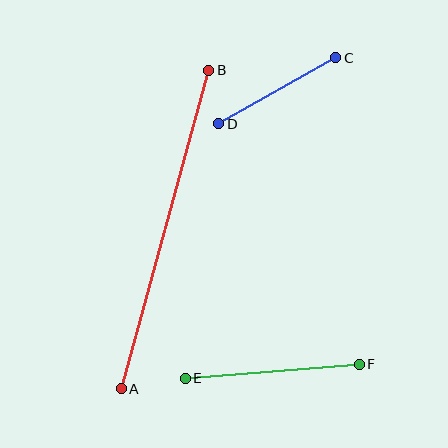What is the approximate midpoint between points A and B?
The midpoint is at approximately (165, 229) pixels.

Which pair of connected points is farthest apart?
Points A and B are farthest apart.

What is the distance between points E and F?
The distance is approximately 175 pixels.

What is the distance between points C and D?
The distance is approximately 134 pixels.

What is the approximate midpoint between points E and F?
The midpoint is at approximately (272, 371) pixels.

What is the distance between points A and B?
The distance is approximately 330 pixels.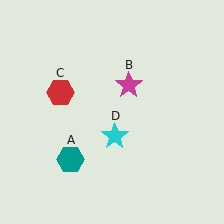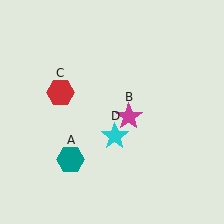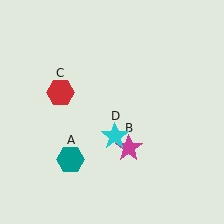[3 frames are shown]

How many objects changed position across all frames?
1 object changed position: magenta star (object B).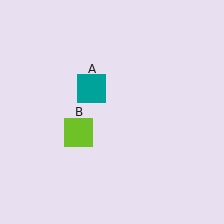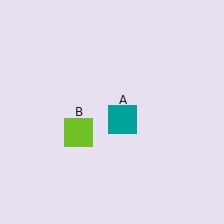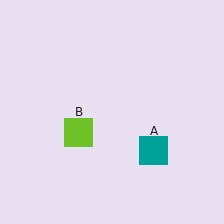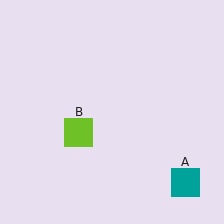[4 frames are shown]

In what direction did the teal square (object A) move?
The teal square (object A) moved down and to the right.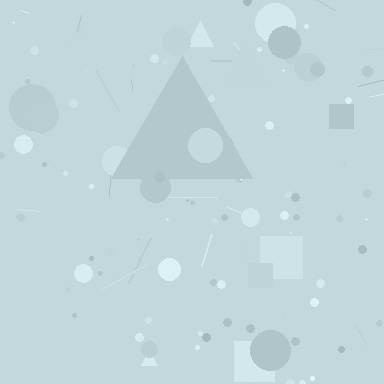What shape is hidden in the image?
A triangle is hidden in the image.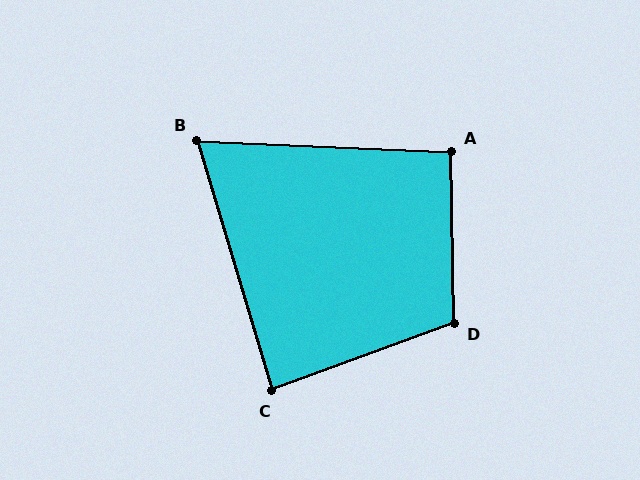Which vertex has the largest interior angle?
D, at approximately 109 degrees.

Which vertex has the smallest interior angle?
B, at approximately 71 degrees.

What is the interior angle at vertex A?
Approximately 94 degrees (approximately right).